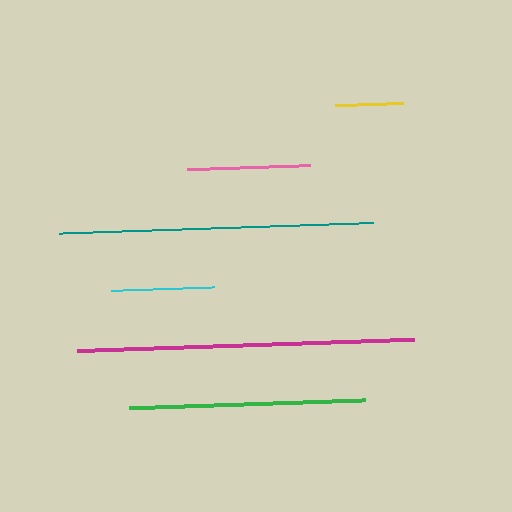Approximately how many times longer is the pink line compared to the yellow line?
The pink line is approximately 1.8 times the length of the yellow line.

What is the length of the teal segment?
The teal segment is approximately 315 pixels long.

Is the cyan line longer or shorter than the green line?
The green line is longer than the cyan line.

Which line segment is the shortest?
The yellow line is the shortest at approximately 67 pixels.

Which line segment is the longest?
The magenta line is the longest at approximately 337 pixels.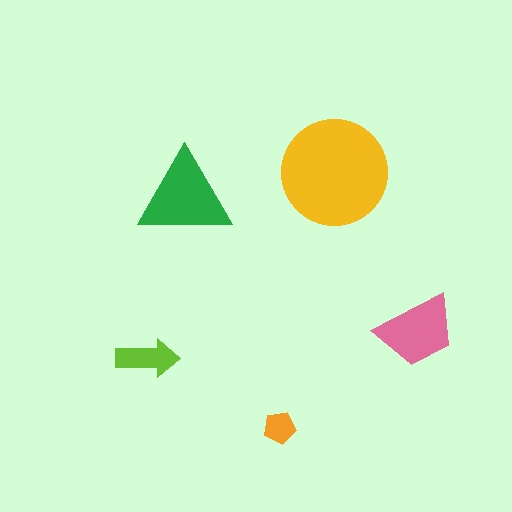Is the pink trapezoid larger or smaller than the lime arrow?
Larger.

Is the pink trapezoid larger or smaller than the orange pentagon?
Larger.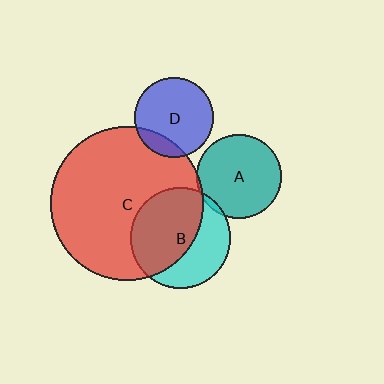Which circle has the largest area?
Circle C (red).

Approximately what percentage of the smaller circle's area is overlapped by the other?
Approximately 15%.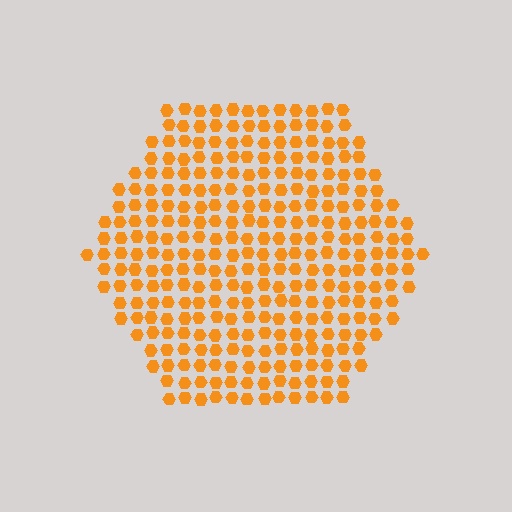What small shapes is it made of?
It is made of small hexagons.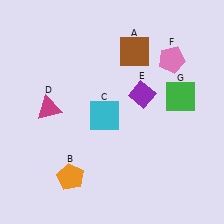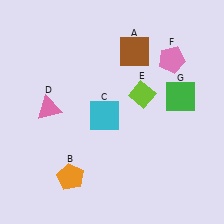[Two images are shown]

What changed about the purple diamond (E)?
In Image 1, E is purple. In Image 2, it changed to lime.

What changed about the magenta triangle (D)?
In Image 1, D is magenta. In Image 2, it changed to pink.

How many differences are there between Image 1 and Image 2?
There are 2 differences between the two images.